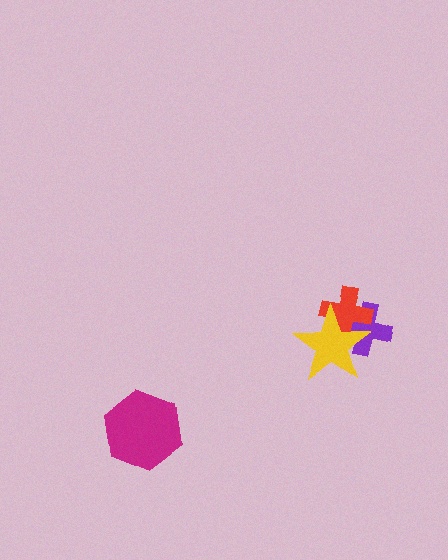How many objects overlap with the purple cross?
2 objects overlap with the purple cross.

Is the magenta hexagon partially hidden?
No, no other shape covers it.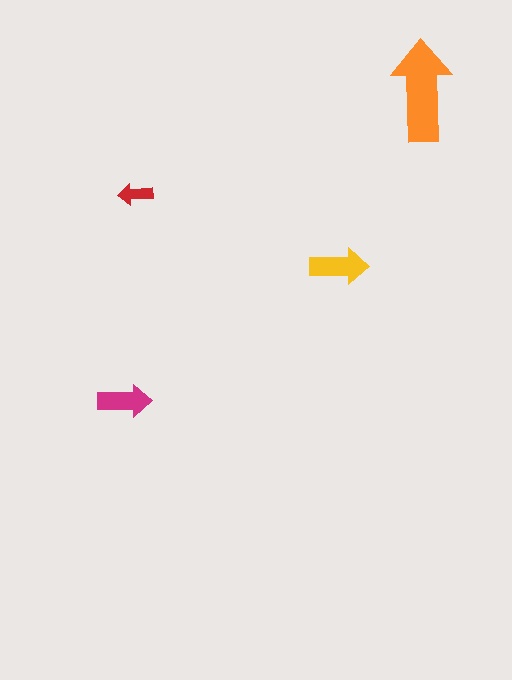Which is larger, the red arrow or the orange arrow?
The orange one.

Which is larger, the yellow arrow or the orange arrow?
The orange one.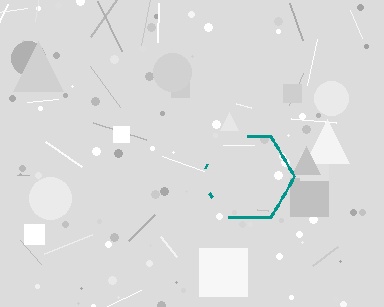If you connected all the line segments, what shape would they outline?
They would outline a hexagon.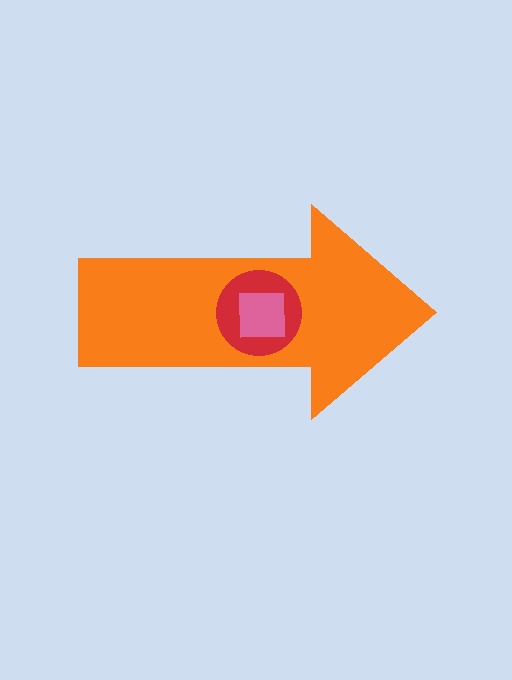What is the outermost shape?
The orange arrow.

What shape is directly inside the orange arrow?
The red circle.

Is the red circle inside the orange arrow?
Yes.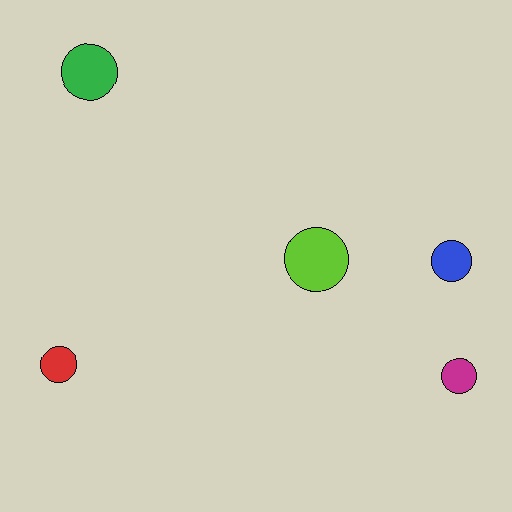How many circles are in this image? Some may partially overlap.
There are 5 circles.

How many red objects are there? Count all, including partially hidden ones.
There is 1 red object.